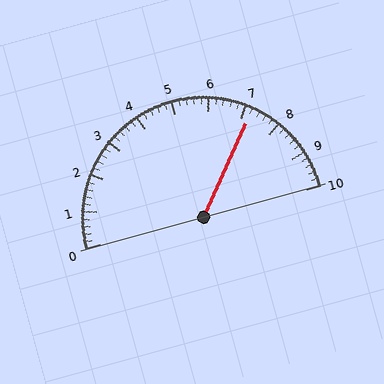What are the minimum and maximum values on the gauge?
The gauge ranges from 0 to 10.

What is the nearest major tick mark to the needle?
The nearest major tick mark is 7.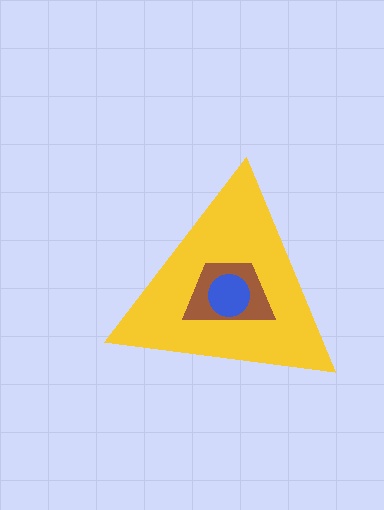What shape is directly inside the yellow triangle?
The brown trapezoid.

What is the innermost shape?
The blue circle.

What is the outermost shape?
The yellow triangle.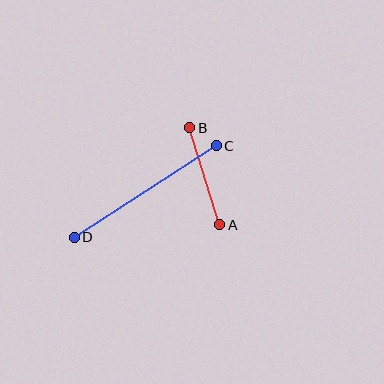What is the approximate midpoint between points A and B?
The midpoint is at approximately (205, 176) pixels.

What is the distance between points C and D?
The distance is approximately 169 pixels.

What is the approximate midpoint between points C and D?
The midpoint is at approximately (145, 192) pixels.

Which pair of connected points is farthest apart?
Points C and D are farthest apart.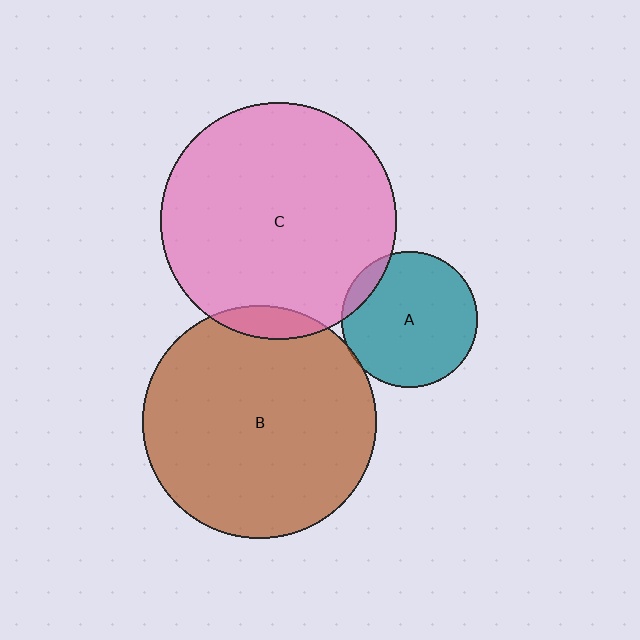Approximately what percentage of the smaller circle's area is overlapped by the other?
Approximately 5%.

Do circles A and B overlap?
Yes.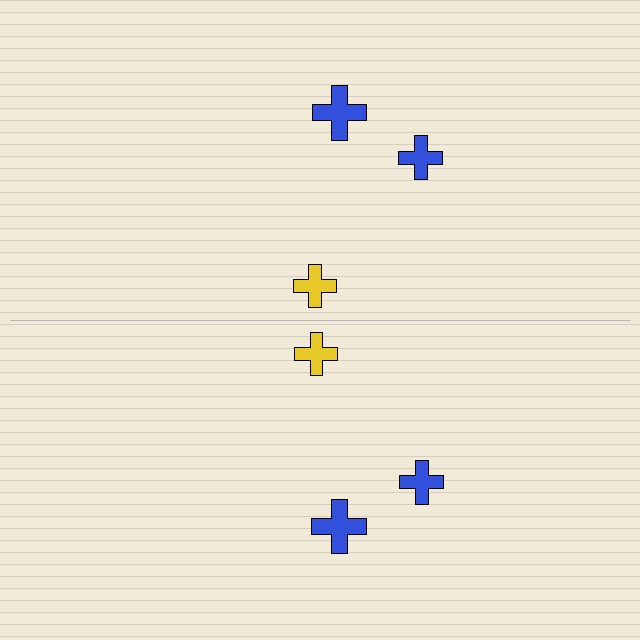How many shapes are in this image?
There are 6 shapes in this image.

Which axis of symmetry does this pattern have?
The pattern has a horizontal axis of symmetry running through the center of the image.